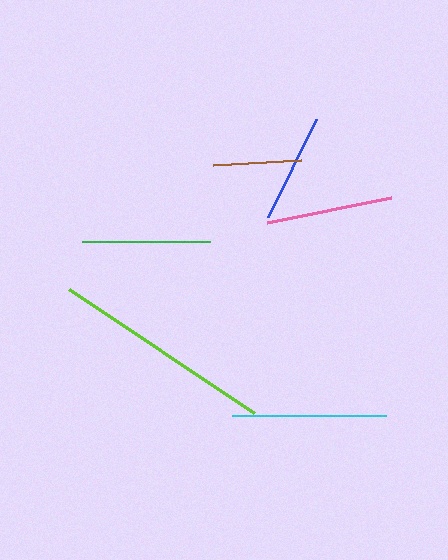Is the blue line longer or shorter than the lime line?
The lime line is longer than the blue line.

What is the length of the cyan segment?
The cyan segment is approximately 154 pixels long.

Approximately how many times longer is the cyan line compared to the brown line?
The cyan line is approximately 1.8 times the length of the brown line.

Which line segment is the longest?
The lime line is the longest at approximately 222 pixels.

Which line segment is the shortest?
The brown line is the shortest at approximately 88 pixels.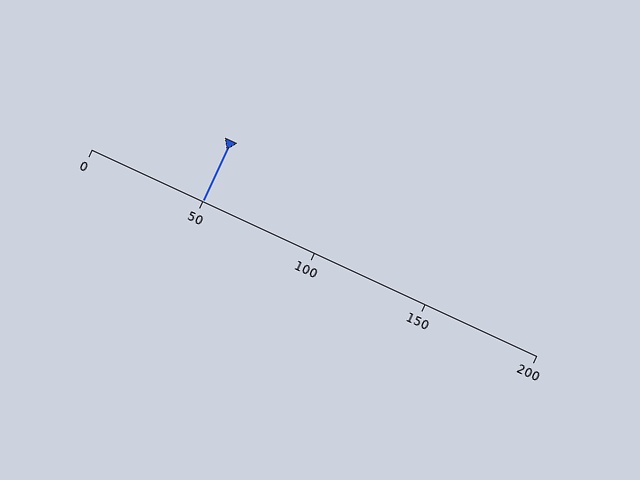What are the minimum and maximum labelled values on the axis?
The axis runs from 0 to 200.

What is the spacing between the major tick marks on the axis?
The major ticks are spaced 50 apart.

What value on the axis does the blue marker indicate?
The marker indicates approximately 50.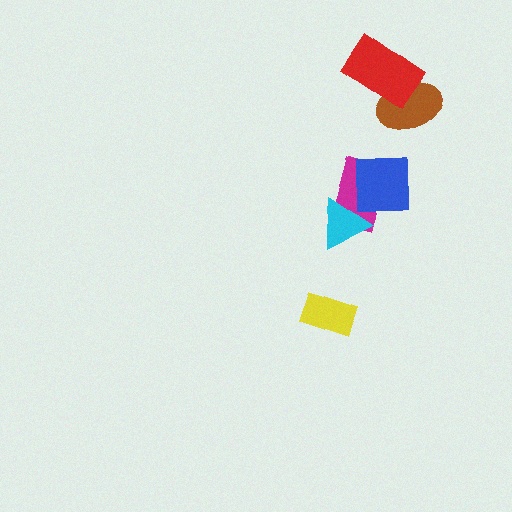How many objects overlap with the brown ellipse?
1 object overlaps with the brown ellipse.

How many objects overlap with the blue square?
1 object overlaps with the blue square.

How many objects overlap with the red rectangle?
1 object overlaps with the red rectangle.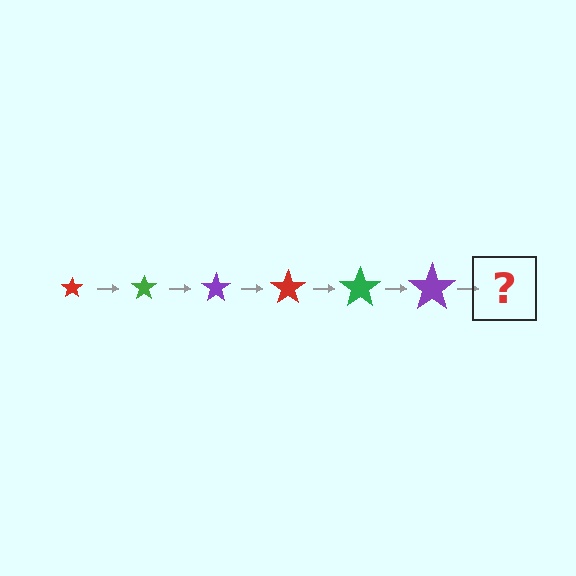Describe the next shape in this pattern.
It should be a red star, larger than the previous one.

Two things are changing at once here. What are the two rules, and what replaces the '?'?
The two rules are that the star grows larger each step and the color cycles through red, green, and purple. The '?' should be a red star, larger than the previous one.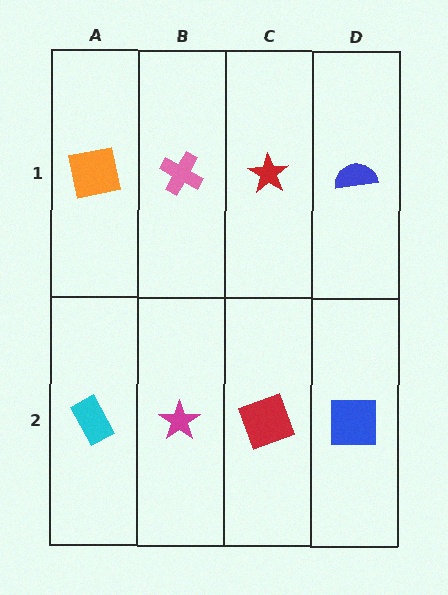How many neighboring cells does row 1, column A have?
2.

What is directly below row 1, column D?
A blue square.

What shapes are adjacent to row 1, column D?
A blue square (row 2, column D), a red star (row 1, column C).